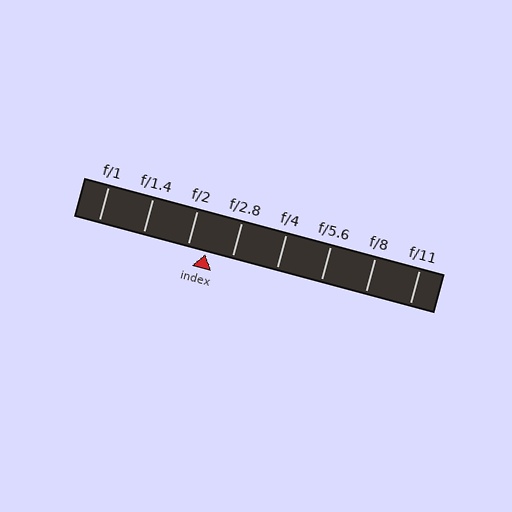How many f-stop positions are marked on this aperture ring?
There are 8 f-stop positions marked.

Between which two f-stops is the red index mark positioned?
The index mark is between f/2 and f/2.8.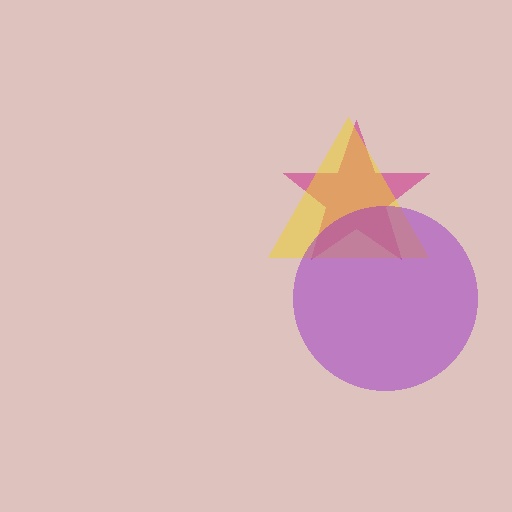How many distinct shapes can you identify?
There are 3 distinct shapes: a magenta star, a yellow triangle, a purple circle.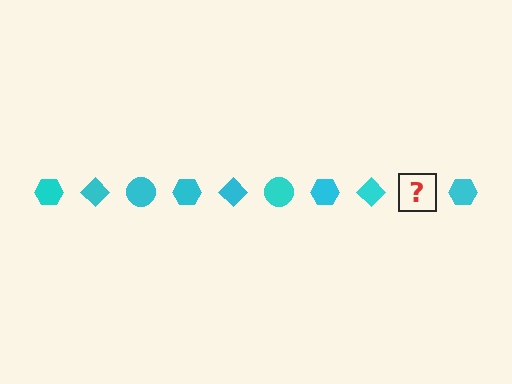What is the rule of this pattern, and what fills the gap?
The rule is that the pattern cycles through hexagon, diamond, circle shapes in cyan. The gap should be filled with a cyan circle.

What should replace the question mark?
The question mark should be replaced with a cyan circle.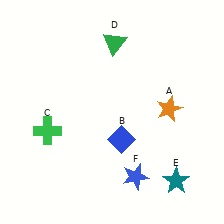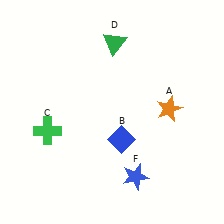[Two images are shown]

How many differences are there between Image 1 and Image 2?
There is 1 difference between the two images.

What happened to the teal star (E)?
The teal star (E) was removed in Image 2. It was in the bottom-right area of Image 1.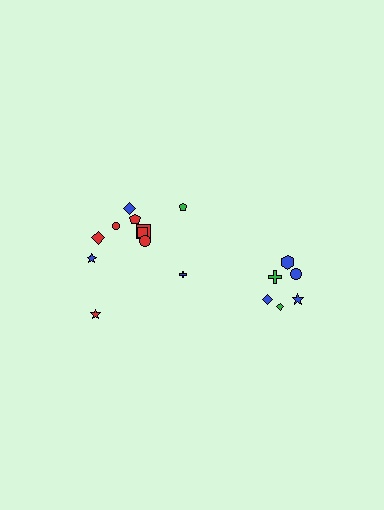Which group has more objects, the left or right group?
The left group.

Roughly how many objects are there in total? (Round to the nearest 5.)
Roughly 15 objects in total.